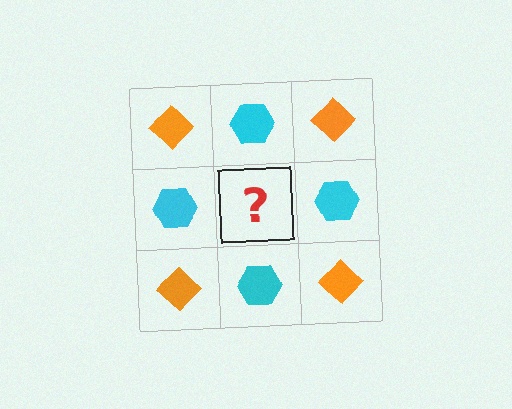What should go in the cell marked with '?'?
The missing cell should contain an orange diamond.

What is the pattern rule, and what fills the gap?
The rule is that it alternates orange diamond and cyan hexagon in a checkerboard pattern. The gap should be filled with an orange diamond.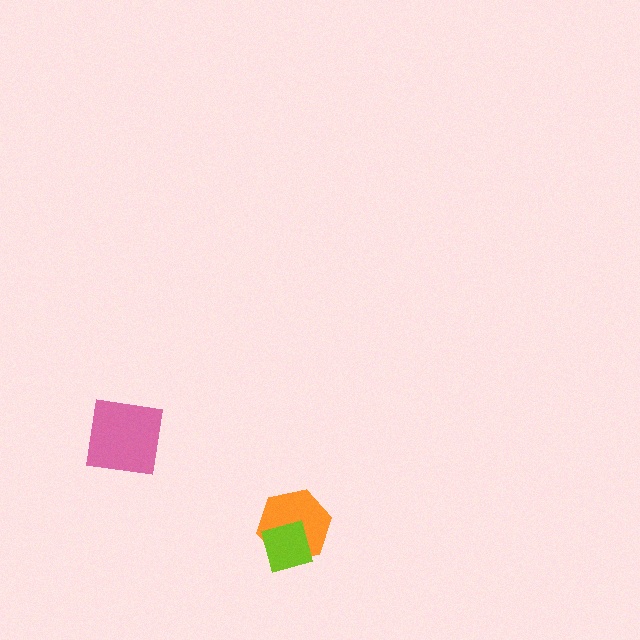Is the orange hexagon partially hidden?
Yes, it is partially covered by another shape.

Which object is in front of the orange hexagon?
The lime diamond is in front of the orange hexagon.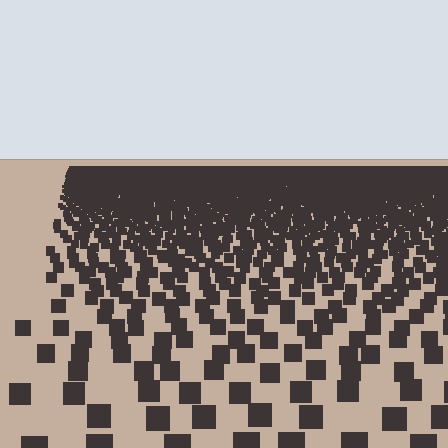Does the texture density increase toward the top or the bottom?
Density increases toward the top.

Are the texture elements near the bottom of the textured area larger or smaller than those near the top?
Larger. Near the bottom, elements are closer to the viewer and appear at a bigger on-screen size.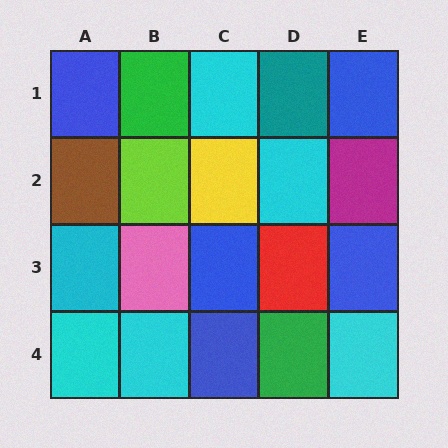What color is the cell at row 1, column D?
Teal.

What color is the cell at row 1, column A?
Blue.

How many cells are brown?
1 cell is brown.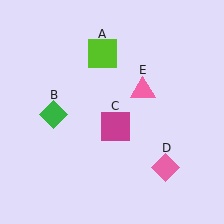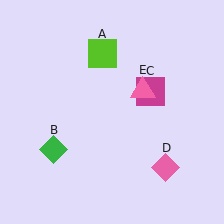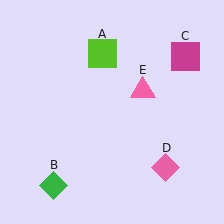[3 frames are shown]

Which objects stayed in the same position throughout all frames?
Lime square (object A) and pink diamond (object D) and pink triangle (object E) remained stationary.